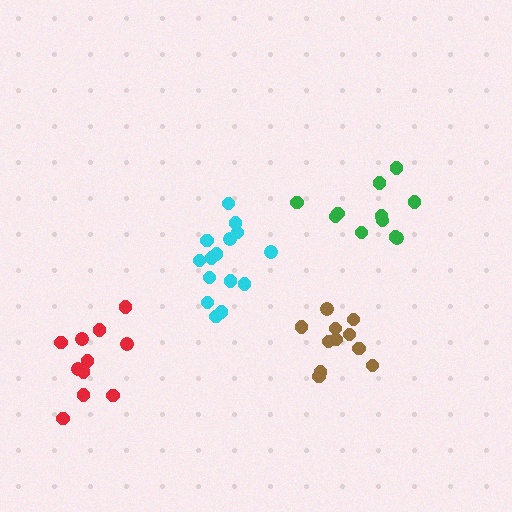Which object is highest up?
The green cluster is topmost.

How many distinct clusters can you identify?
There are 4 distinct clusters.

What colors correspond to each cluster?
The clusters are colored: green, brown, cyan, red.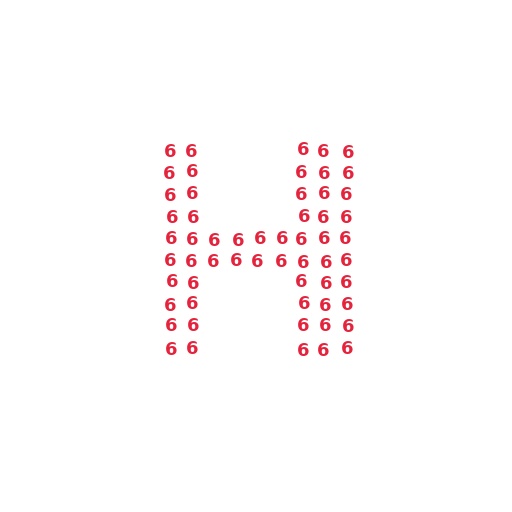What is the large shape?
The large shape is the letter H.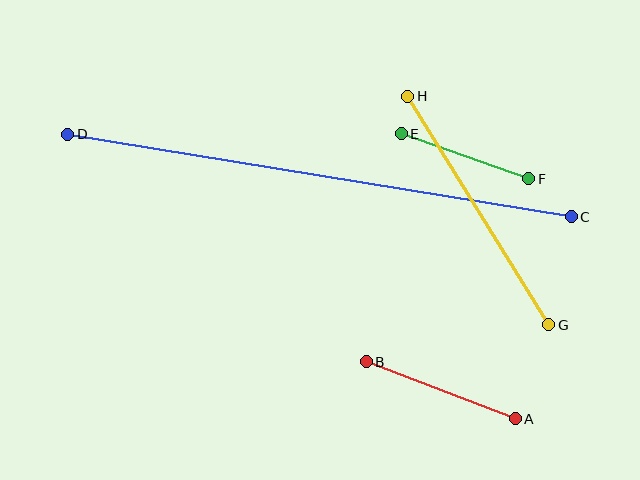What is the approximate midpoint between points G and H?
The midpoint is at approximately (478, 211) pixels.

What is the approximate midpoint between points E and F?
The midpoint is at approximately (465, 156) pixels.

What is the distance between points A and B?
The distance is approximately 160 pixels.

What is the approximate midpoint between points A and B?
The midpoint is at approximately (441, 390) pixels.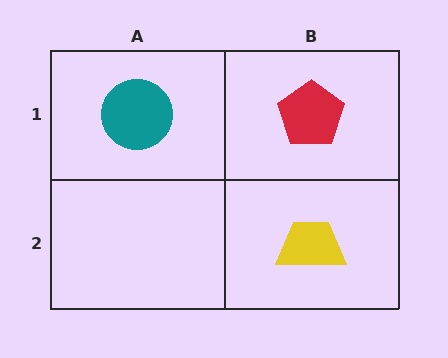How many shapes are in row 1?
2 shapes.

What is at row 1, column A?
A teal circle.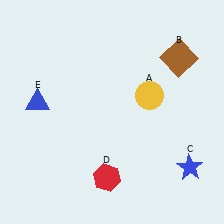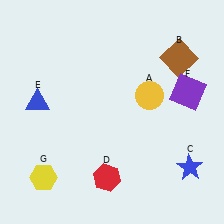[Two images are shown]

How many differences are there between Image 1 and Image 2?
There are 2 differences between the two images.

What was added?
A purple square (F), a yellow hexagon (G) were added in Image 2.